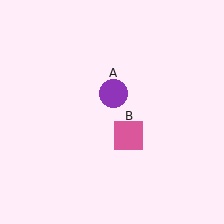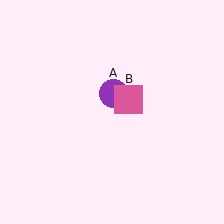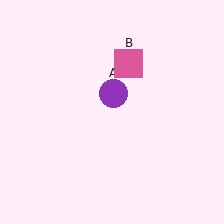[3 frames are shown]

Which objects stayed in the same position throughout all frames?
Purple circle (object A) remained stationary.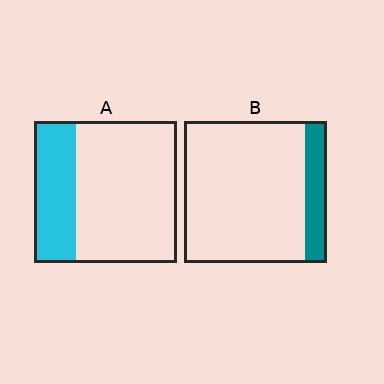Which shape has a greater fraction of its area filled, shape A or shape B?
Shape A.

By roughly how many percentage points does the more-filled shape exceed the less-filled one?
By roughly 15 percentage points (A over B).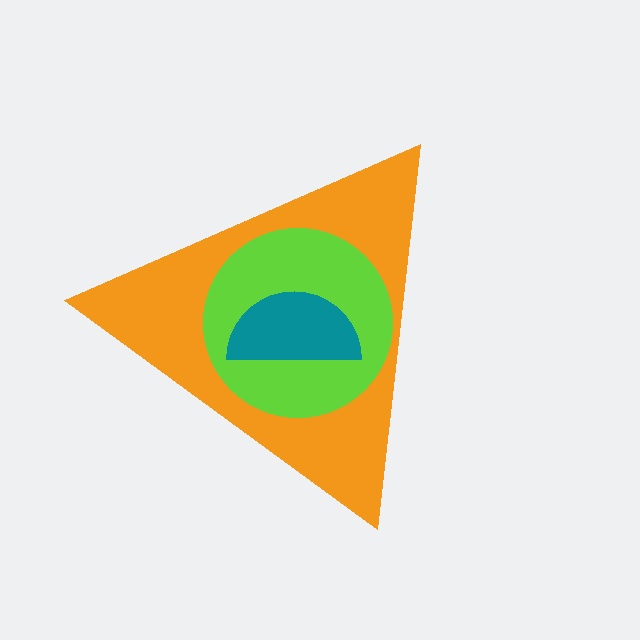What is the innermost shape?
The teal semicircle.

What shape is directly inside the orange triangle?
The lime circle.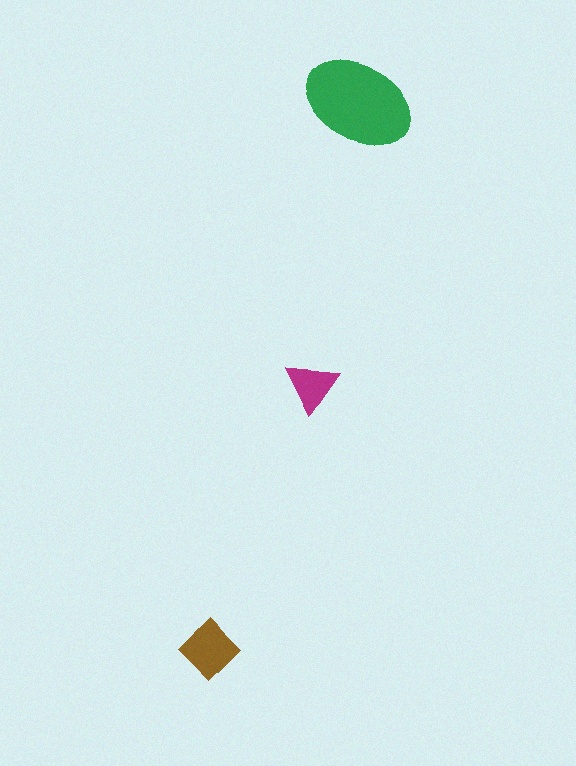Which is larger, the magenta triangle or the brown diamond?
The brown diamond.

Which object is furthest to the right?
The green ellipse is rightmost.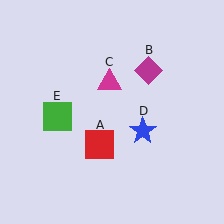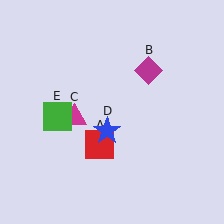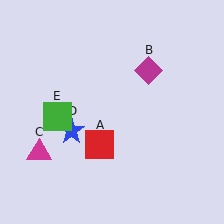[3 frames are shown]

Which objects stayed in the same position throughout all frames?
Red square (object A) and magenta diamond (object B) and green square (object E) remained stationary.